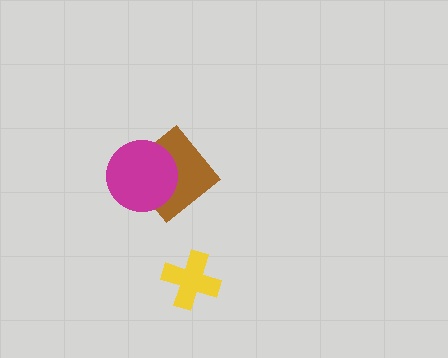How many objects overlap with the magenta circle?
1 object overlaps with the magenta circle.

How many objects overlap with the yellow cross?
0 objects overlap with the yellow cross.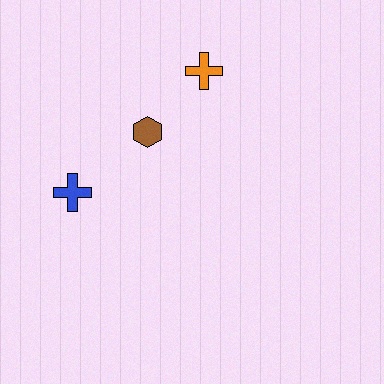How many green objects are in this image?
There are no green objects.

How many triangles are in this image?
There are no triangles.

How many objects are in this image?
There are 3 objects.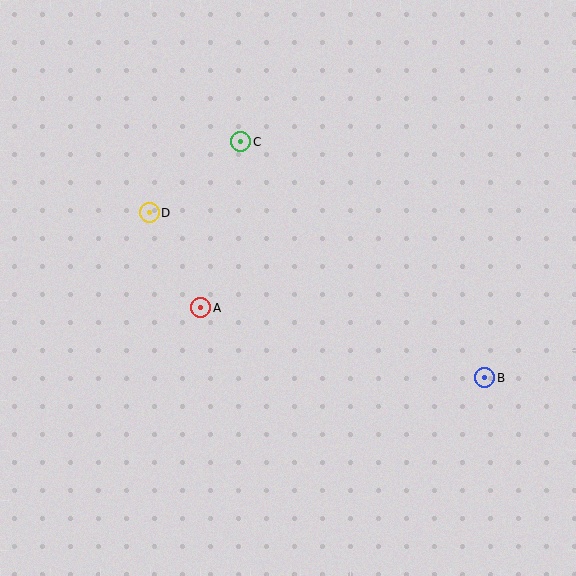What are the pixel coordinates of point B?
Point B is at (485, 378).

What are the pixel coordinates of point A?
Point A is at (201, 308).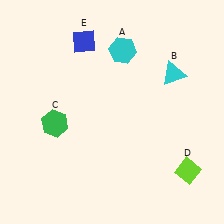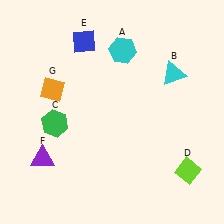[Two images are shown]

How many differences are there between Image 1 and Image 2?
There are 2 differences between the two images.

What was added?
A purple triangle (F), an orange diamond (G) were added in Image 2.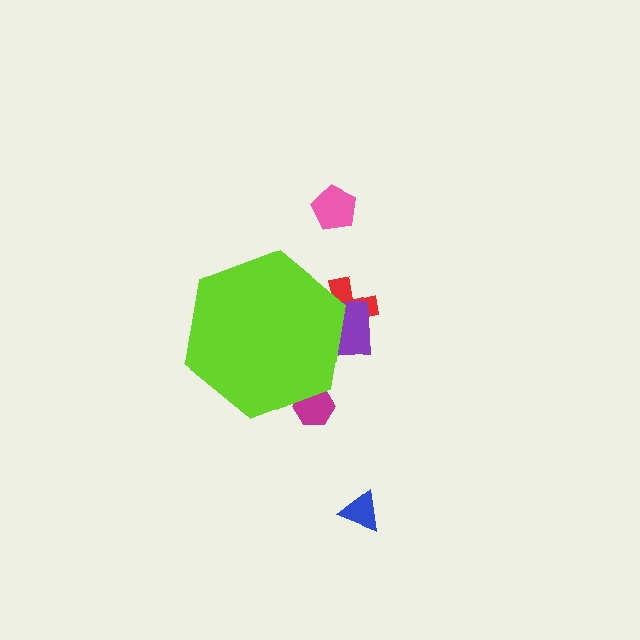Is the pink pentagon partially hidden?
No, the pink pentagon is fully visible.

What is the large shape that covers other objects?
A lime hexagon.